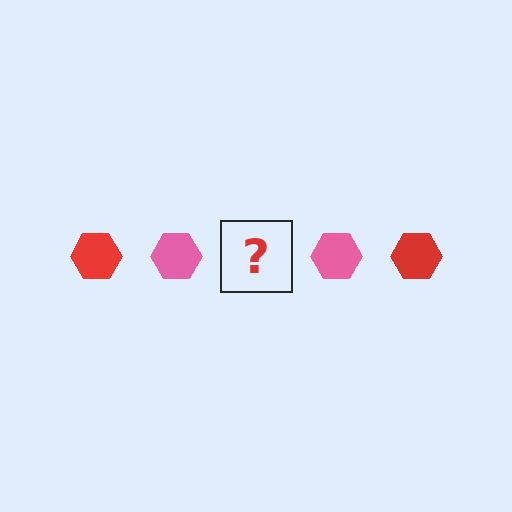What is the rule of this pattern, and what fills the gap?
The rule is that the pattern cycles through red, pink hexagons. The gap should be filled with a red hexagon.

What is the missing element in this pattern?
The missing element is a red hexagon.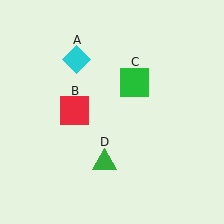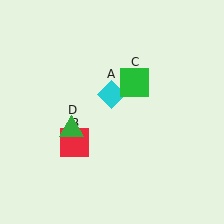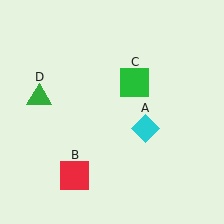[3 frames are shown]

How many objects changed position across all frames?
3 objects changed position: cyan diamond (object A), red square (object B), green triangle (object D).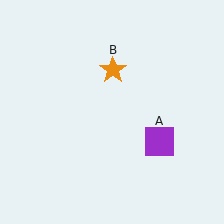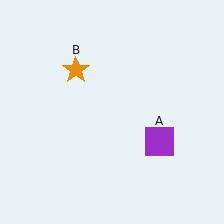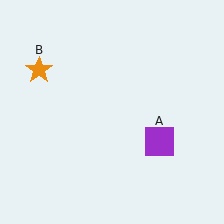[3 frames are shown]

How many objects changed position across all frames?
1 object changed position: orange star (object B).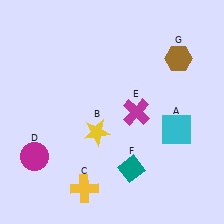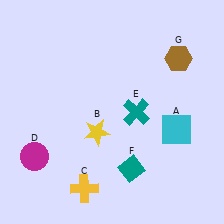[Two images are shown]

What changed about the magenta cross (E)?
In Image 1, E is magenta. In Image 2, it changed to teal.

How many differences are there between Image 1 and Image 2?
There is 1 difference between the two images.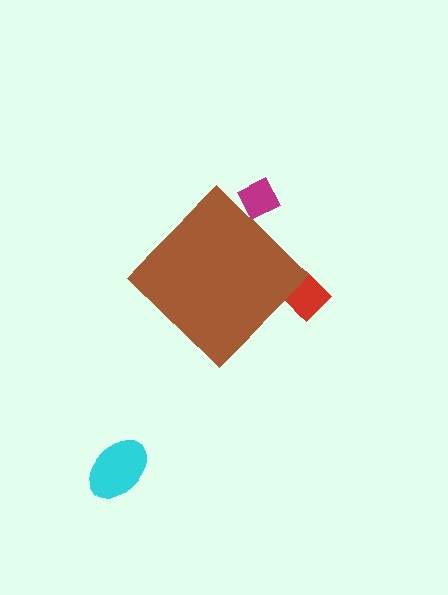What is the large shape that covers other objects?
A brown diamond.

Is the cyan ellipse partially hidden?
No, the cyan ellipse is fully visible.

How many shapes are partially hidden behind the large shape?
2 shapes are partially hidden.